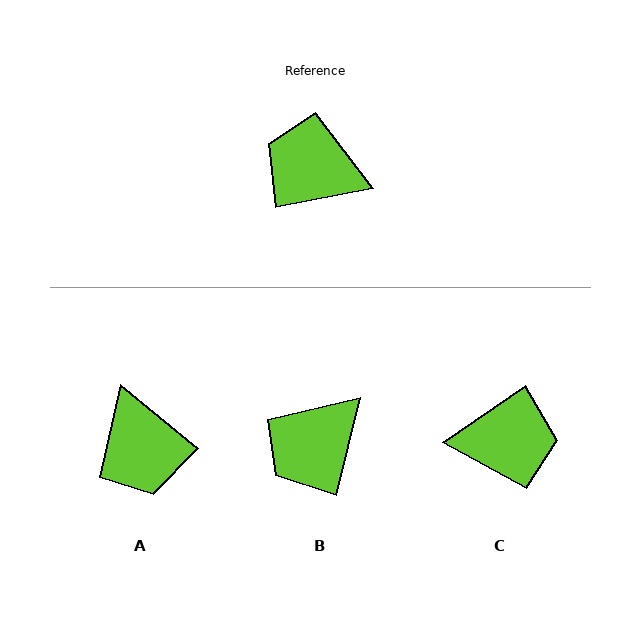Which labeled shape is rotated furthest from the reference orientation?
C, about 156 degrees away.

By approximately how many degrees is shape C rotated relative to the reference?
Approximately 156 degrees clockwise.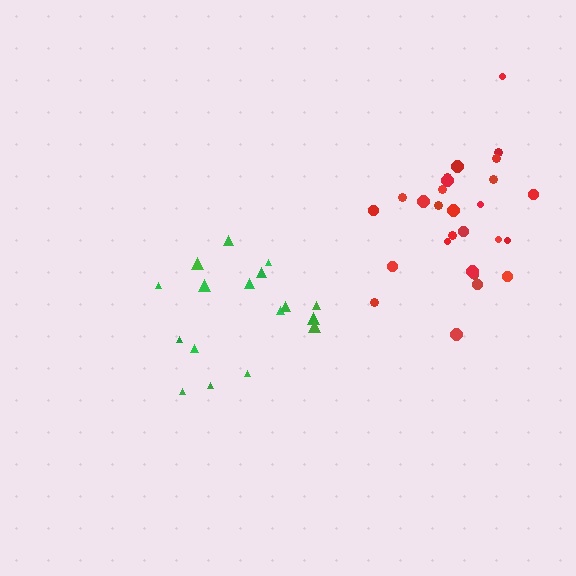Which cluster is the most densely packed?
Red.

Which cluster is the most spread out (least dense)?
Green.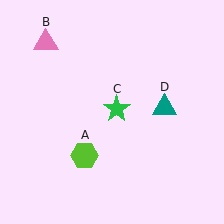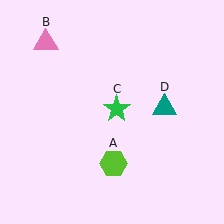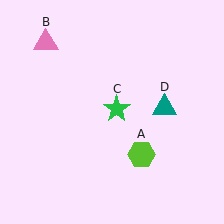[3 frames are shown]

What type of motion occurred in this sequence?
The lime hexagon (object A) rotated counterclockwise around the center of the scene.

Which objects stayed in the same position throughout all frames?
Pink triangle (object B) and green star (object C) and teal triangle (object D) remained stationary.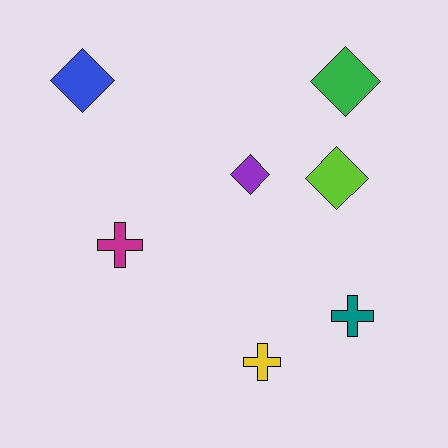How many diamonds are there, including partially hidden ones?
There are 4 diamonds.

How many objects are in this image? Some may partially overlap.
There are 7 objects.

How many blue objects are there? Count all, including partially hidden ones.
There is 1 blue object.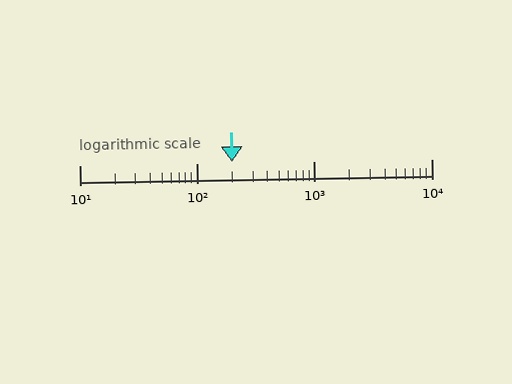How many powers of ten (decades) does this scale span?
The scale spans 3 decades, from 10 to 10000.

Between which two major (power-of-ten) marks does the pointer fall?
The pointer is between 100 and 1000.